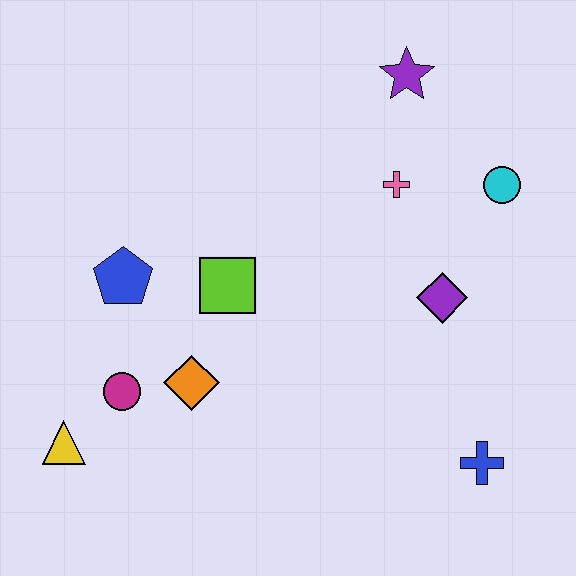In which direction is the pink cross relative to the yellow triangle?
The pink cross is to the right of the yellow triangle.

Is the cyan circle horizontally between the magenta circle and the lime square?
No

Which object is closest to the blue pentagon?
The lime square is closest to the blue pentagon.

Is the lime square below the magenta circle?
No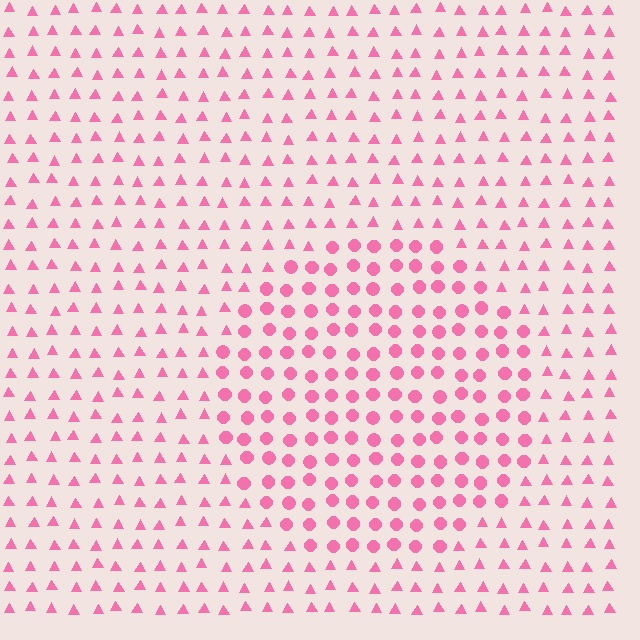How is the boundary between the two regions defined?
The boundary is defined by a change in element shape: circles inside vs. triangles outside. All elements share the same color and spacing.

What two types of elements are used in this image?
The image uses circles inside the circle region and triangles outside it.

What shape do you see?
I see a circle.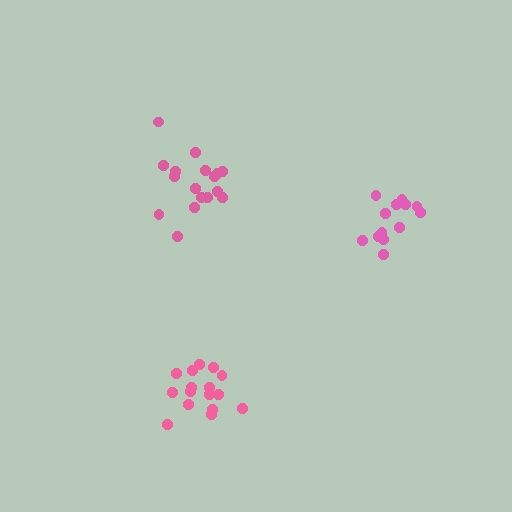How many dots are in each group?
Group 1: 16 dots, Group 2: 17 dots, Group 3: 13 dots (46 total).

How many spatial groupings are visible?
There are 3 spatial groupings.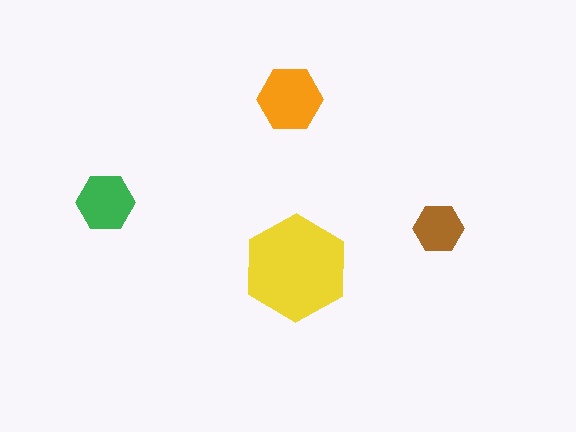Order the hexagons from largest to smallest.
the yellow one, the orange one, the green one, the brown one.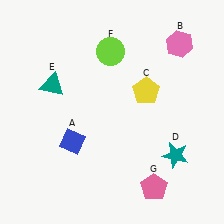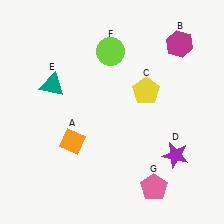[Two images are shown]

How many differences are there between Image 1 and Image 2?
There are 3 differences between the two images.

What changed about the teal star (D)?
In Image 1, D is teal. In Image 2, it changed to purple.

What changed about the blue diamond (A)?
In Image 1, A is blue. In Image 2, it changed to orange.